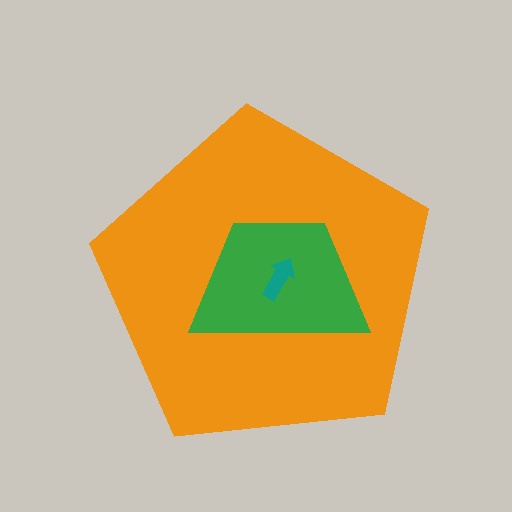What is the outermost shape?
The orange pentagon.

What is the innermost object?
The teal arrow.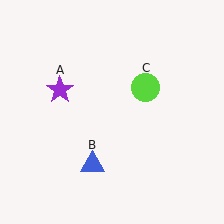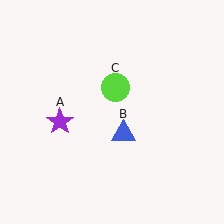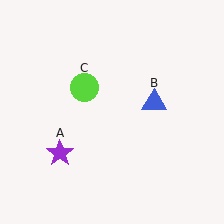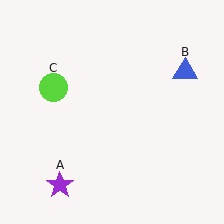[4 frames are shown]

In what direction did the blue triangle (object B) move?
The blue triangle (object B) moved up and to the right.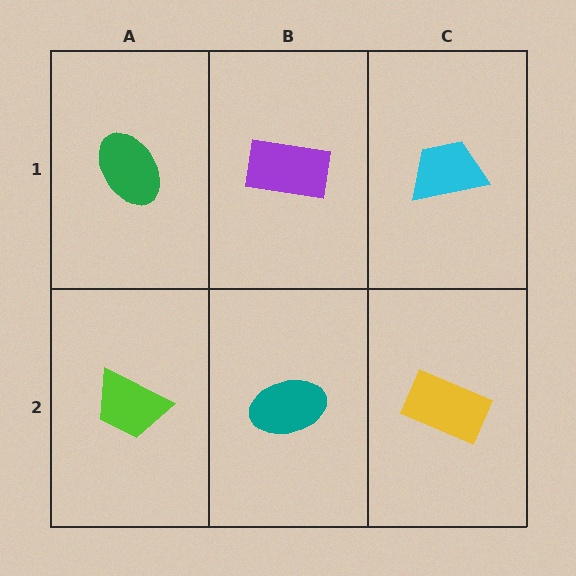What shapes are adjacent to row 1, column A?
A lime trapezoid (row 2, column A), a purple rectangle (row 1, column B).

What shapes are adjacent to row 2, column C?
A cyan trapezoid (row 1, column C), a teal ellipse (row 2, column B).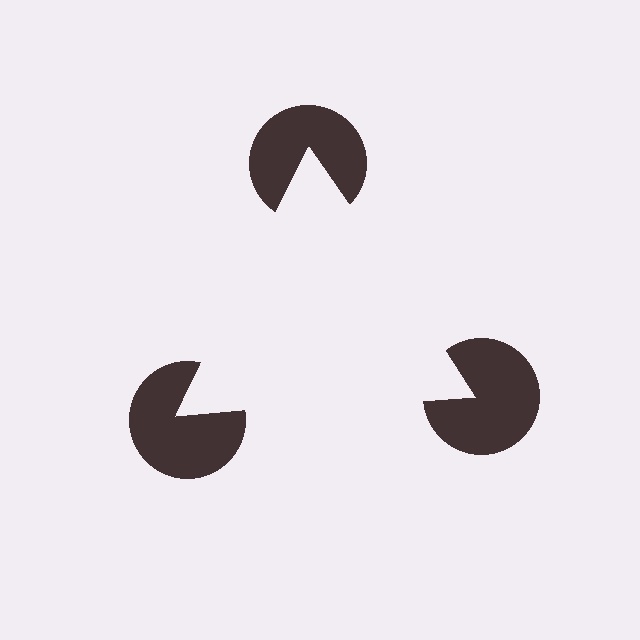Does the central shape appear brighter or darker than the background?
It typically appears slightly brighter than the background, even though no actual brightness change is drawn.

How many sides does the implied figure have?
3 sides.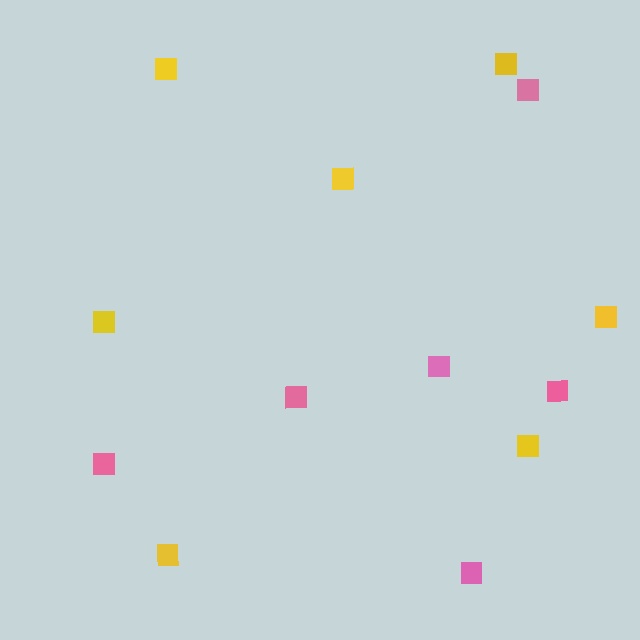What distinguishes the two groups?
There are 2 groups: one group of pink squares (6) and one group of yellow squares (7).